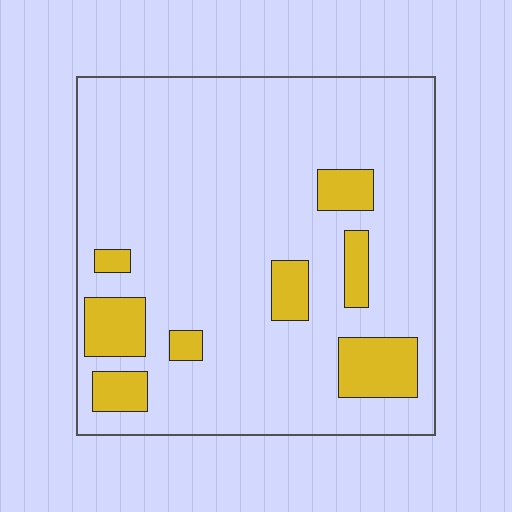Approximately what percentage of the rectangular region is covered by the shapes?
Approximately 15%.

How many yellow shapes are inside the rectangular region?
8.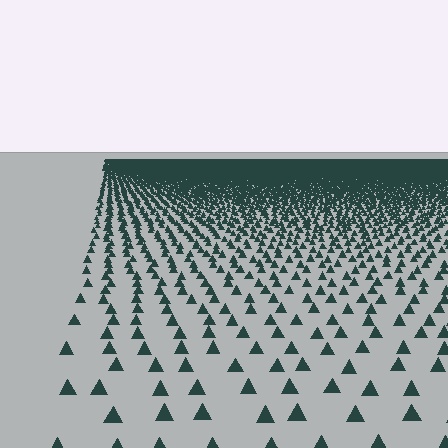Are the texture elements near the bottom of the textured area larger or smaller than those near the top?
Larger. Near the bottom, elements are closer to the viewer and appear at a bigger on-screen size.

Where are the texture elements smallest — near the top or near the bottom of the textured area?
Near the top.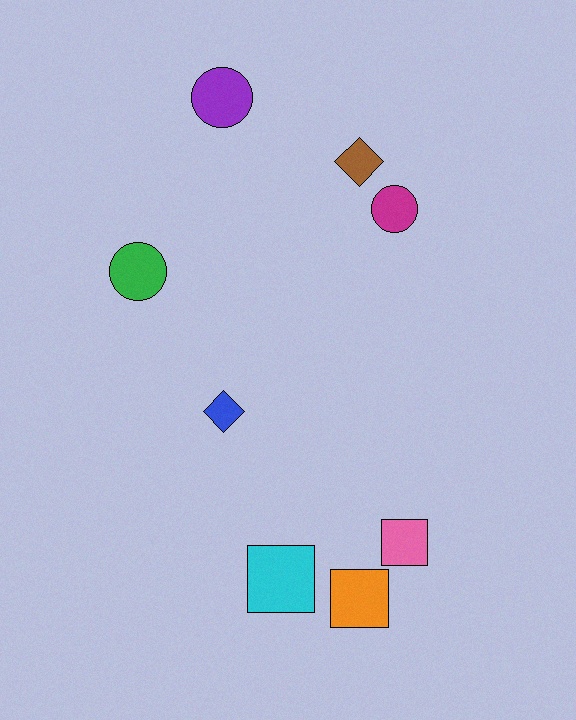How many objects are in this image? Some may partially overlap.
There are 8 objects.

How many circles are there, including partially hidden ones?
There are 3 circles.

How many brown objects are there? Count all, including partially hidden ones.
There is 1 brown object.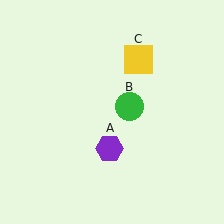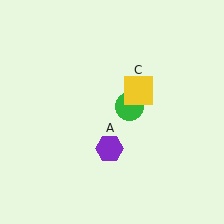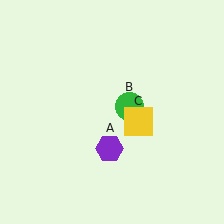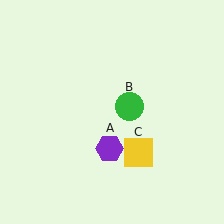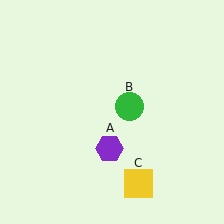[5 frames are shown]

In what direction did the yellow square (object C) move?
The yellow square (object C) moved down.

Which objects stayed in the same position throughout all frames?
Purple hexagon (object A) and green circle (object B) remained stationary.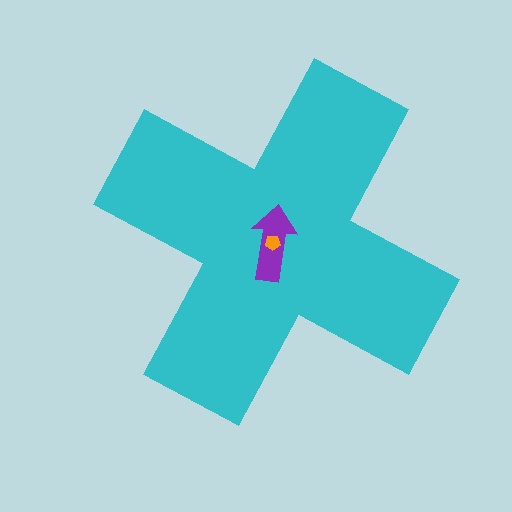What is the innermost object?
The orange pentagon.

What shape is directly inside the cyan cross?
The purple arrow.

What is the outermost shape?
The cyan cross.